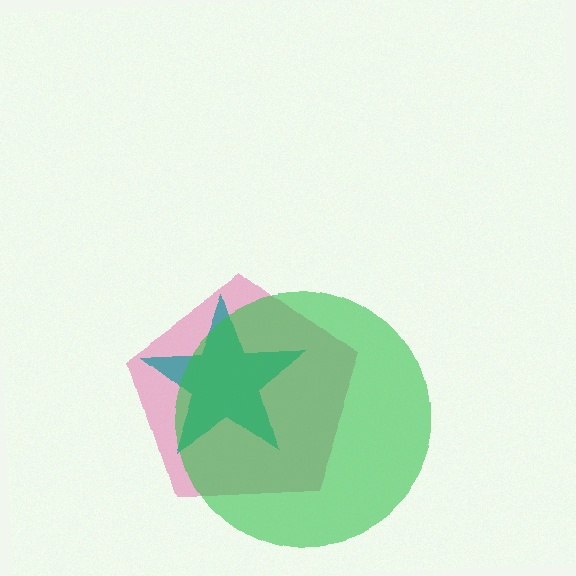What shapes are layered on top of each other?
The layered shapes are: a pink pentagon, a teal star, a green circle.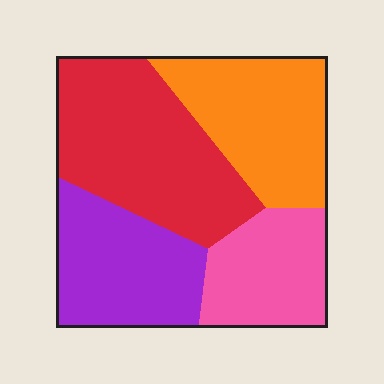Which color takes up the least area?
Pink, at roughly 20%.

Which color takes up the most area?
Red, at roughly 35%.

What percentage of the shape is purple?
Purple takes up about one quarter (1/4) of the shape.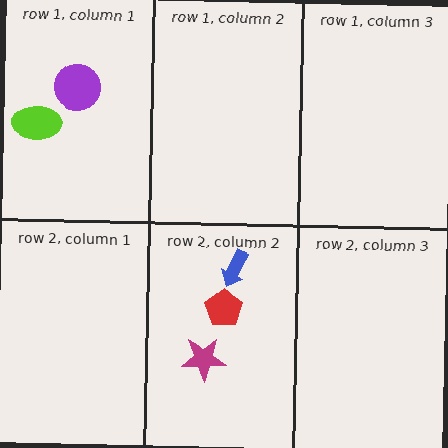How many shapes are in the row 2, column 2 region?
3.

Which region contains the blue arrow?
The row 2, column 2 region.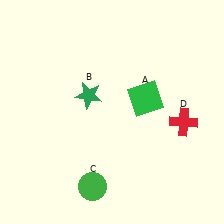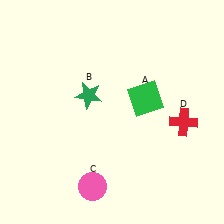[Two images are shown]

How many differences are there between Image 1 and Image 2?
There is 1 difference between the two images.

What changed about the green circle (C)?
In Image 1, C is green. In Image 2, it changed to pink.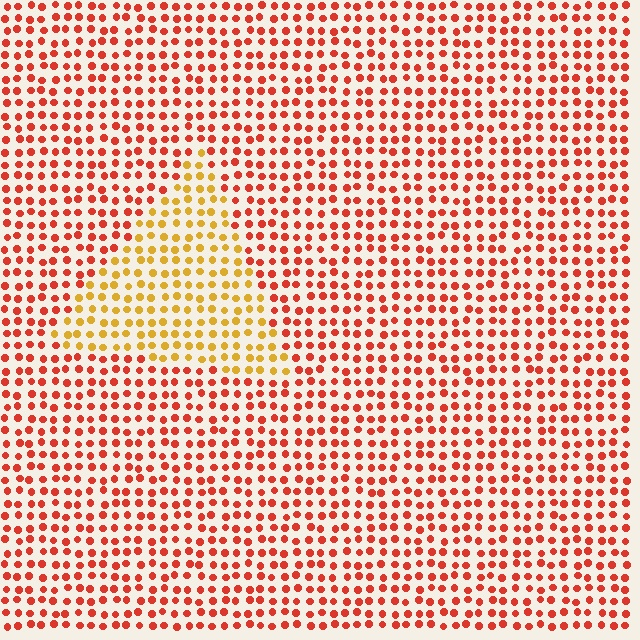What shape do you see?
I see a triangle.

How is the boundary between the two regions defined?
The boundary is defined purely by a slight shift in hue (about 40 degrees). Spacing, size, and orientation are identical on both sides.